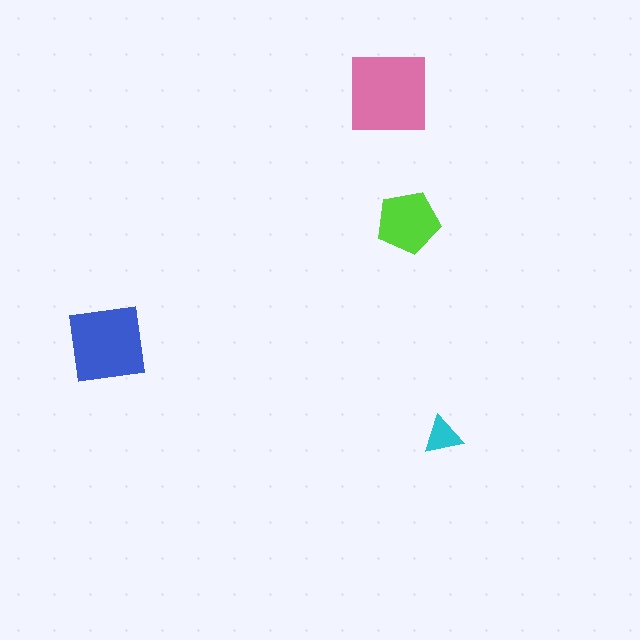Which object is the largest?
The pink square.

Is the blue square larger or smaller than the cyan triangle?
Larger.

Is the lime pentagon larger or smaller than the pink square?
Smaller.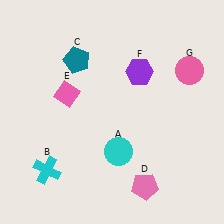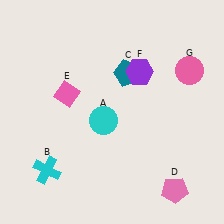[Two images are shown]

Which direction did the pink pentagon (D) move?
The pink pentagon (D) moved right.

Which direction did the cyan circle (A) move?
The cyan circle (A) moved up.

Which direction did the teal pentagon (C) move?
The teal pentagon (C) moved right.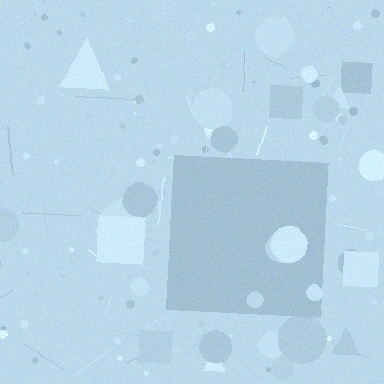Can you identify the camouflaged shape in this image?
The camouflaged shape is a square.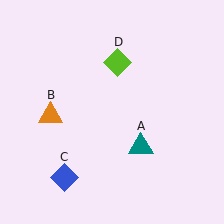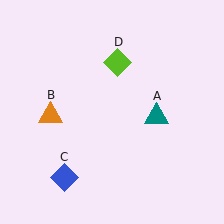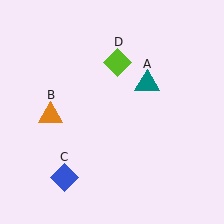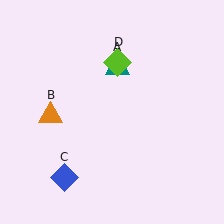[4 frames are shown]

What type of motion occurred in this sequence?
The teal triangle (object A) rotated counterclockwise around the center of the scene.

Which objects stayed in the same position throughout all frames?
Orange triangle (object B) and blue diamond (object C) and lime diamond (object D) remained stationary.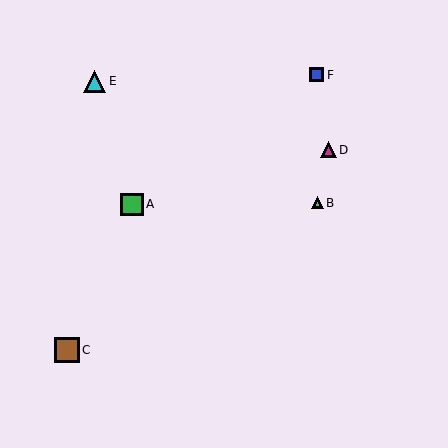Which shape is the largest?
The brown square (labeled C) is the largest.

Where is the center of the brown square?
The center of the brown square is at (67, 350).